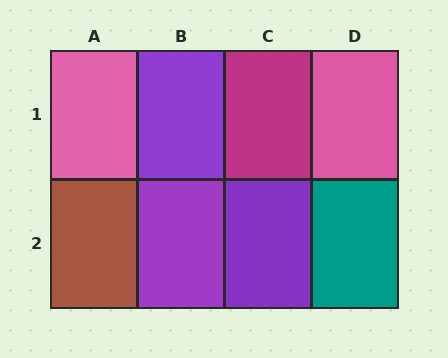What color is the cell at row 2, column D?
Teal.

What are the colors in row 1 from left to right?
Pink, purple, magenta, pink.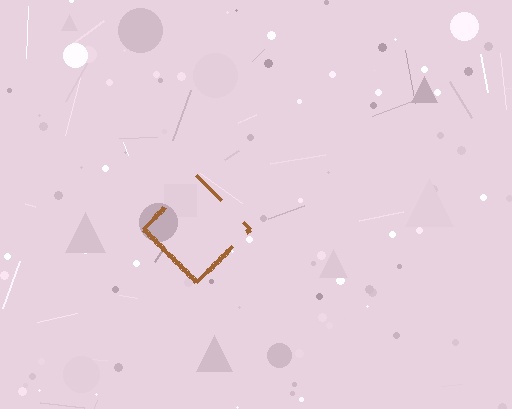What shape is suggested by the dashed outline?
The dashed outline suggests a diamond.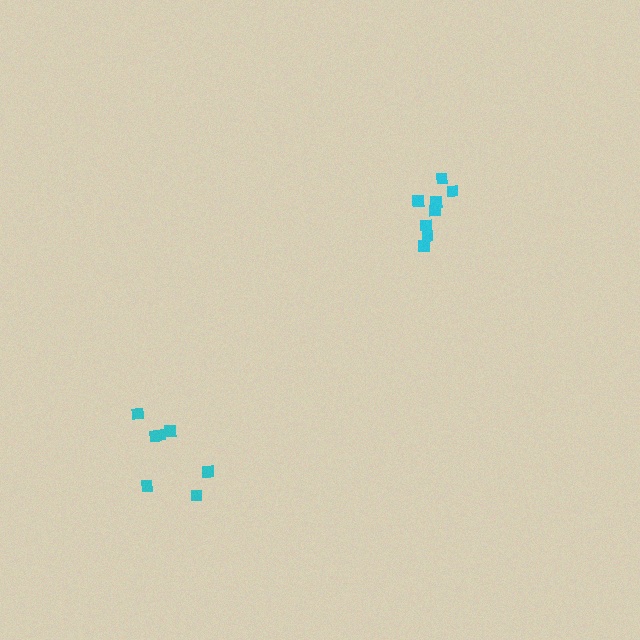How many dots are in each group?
Group 1: 7 dots, Group 2: 8 dots (15 total).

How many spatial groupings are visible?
There are 2 spatial groupings.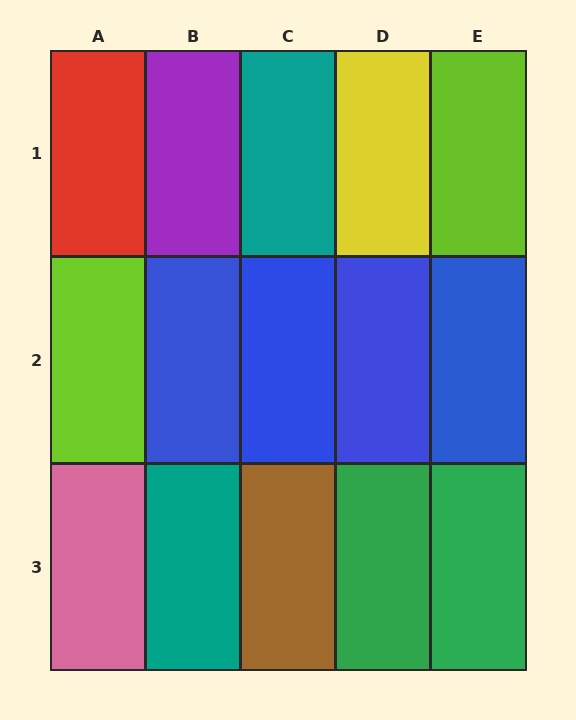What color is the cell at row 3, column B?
Teal.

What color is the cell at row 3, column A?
Pink.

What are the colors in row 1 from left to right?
Red, purple, teal, yellow, lime.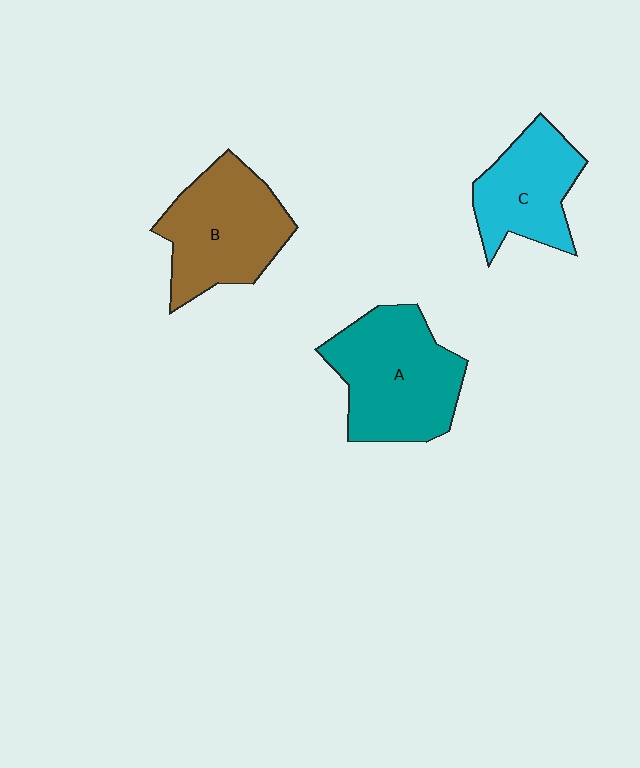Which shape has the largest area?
Shape A (teal).